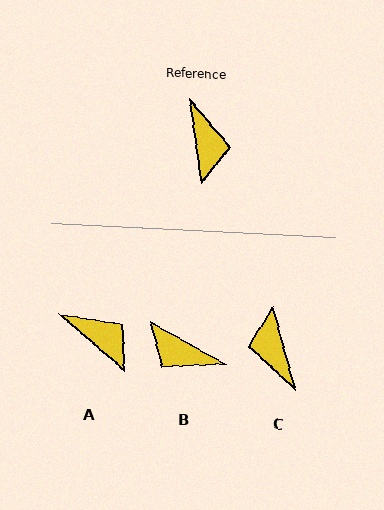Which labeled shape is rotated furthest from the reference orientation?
C, about 174 degrees away.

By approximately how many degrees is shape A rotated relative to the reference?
Approximately 40 degrees counter-clockwise.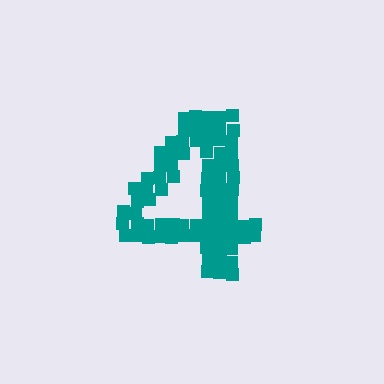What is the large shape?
The large shape is the digit 4.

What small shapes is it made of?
It is made of small squares.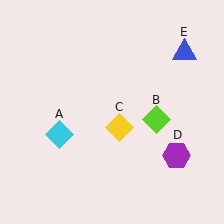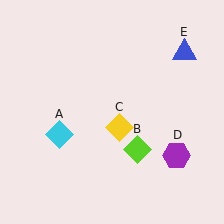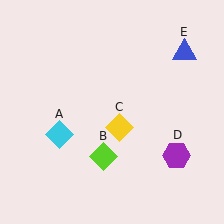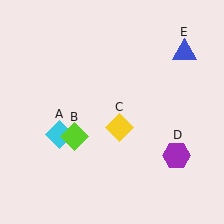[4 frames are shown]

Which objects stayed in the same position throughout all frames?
Cyan diamond (object A) and yellow diamond (object C) and purple hexagon (object D) and blue triangle (object E) remained stationary.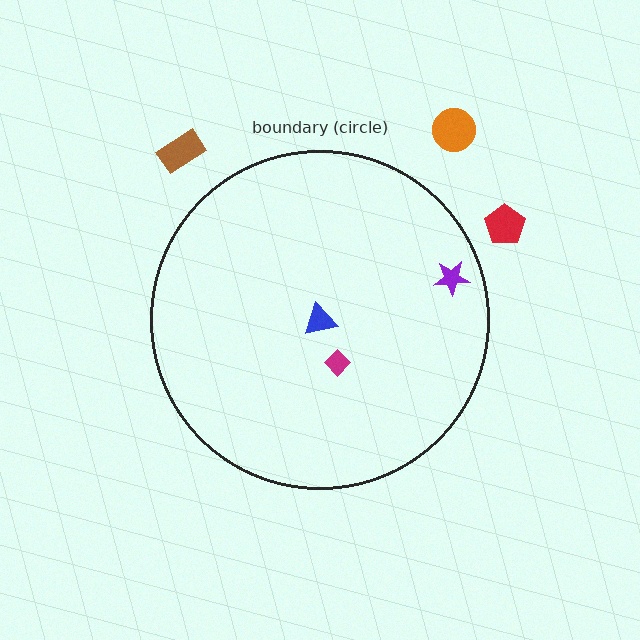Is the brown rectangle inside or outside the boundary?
Outside.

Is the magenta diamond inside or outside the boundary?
Inside.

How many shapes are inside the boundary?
3 inside, 3 outside.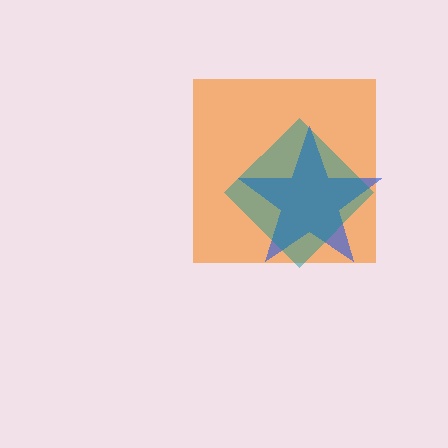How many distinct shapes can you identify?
There are 3 distinct shapes: an orange square, a blue star, a teal diamond.